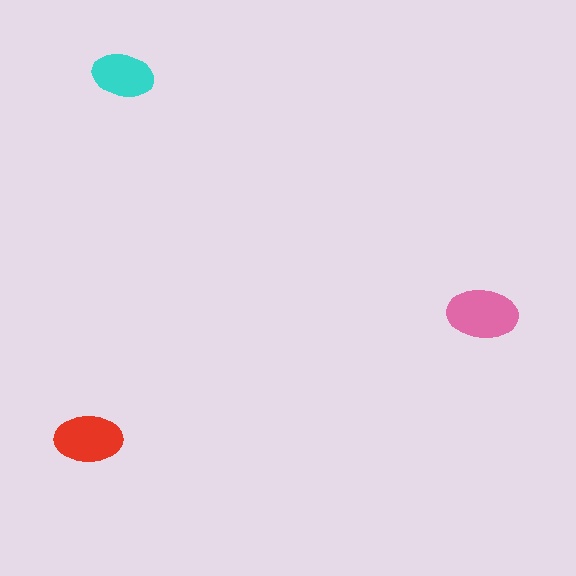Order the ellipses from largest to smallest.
the pink one, the red one, the cyan one.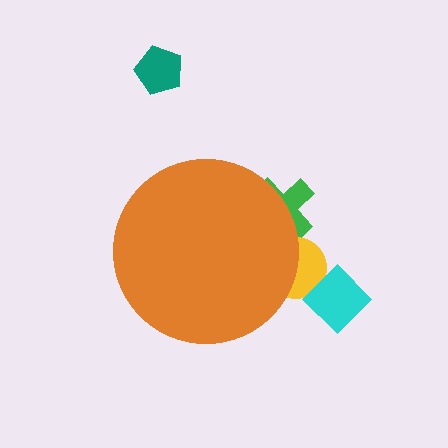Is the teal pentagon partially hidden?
No, the teal pentagon is fully visible.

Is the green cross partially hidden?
Yes, the green cross is partially hidden behind the orange circle.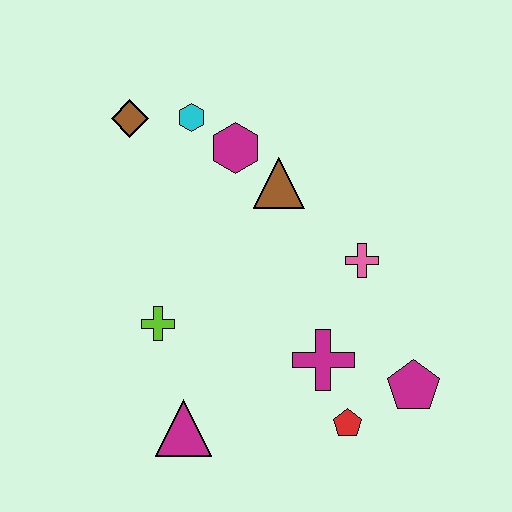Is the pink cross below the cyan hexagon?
Yes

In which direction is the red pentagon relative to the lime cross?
The red pentagon is to the right of the lime cross.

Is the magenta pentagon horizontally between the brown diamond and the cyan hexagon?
No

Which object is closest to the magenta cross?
The red pentagon is closest to the magenta cross.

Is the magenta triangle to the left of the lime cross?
No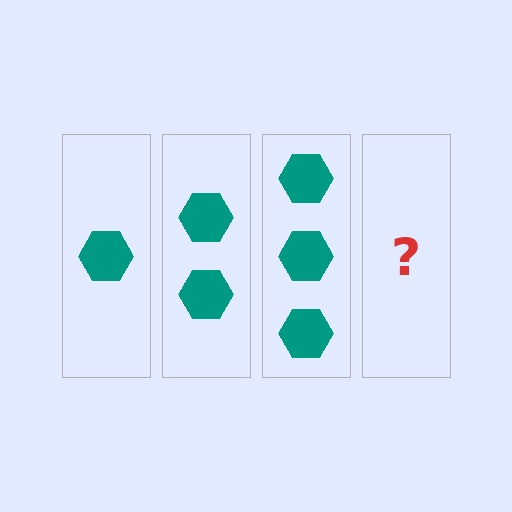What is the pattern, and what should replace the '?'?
The pattern is that each step adds one more hexagon. The '?' should be 4 hexagons.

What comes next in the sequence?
The next element should be 4 hexagons.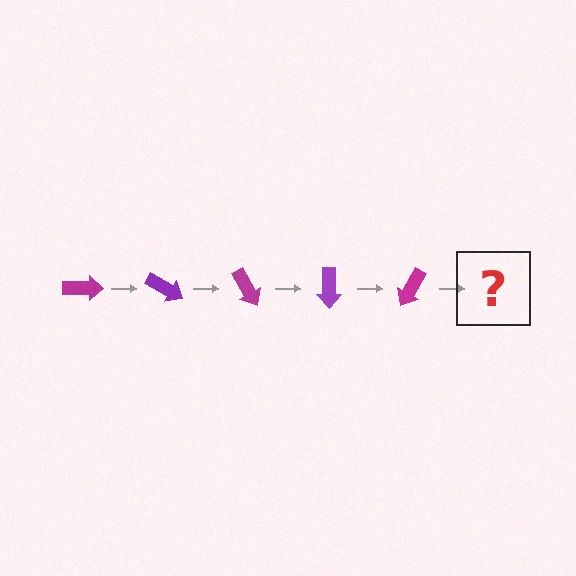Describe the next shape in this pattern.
It should be a purple arrow, rotated 150 degrees from the start.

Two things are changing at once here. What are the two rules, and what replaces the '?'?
The two rules are that it rotates 30 degrees each step and the color cycles through magenta and purple. The '?' should be a purple arrow, rotated 150 degrees from the start.